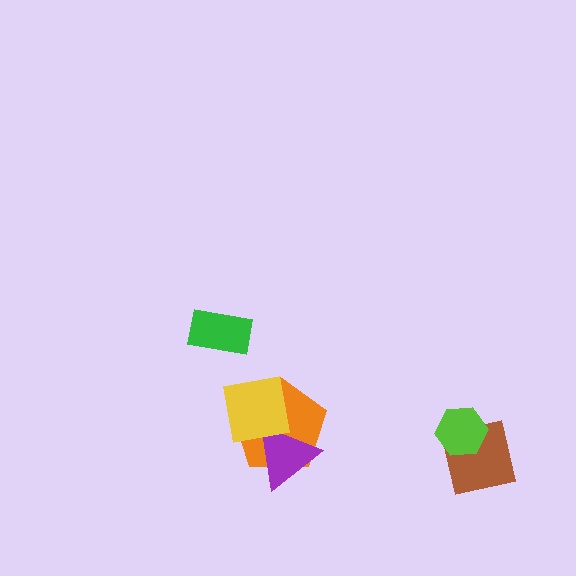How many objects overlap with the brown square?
1 object overlaps with the brown square.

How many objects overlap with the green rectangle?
0 objects overlap with the green rectangle.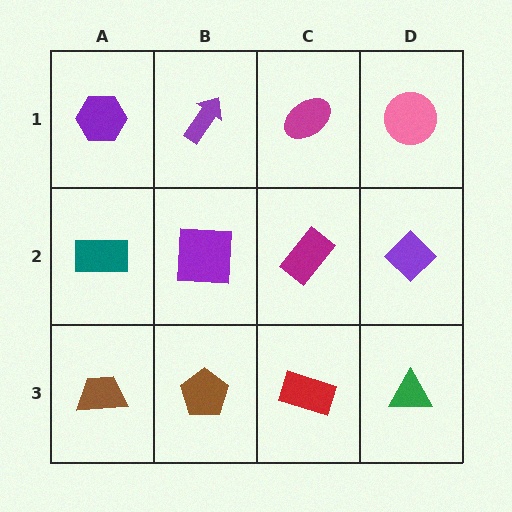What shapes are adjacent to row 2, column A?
A purple hexagon (row 1, column A), a brown trapezoid (row 3, column A), a purple square (row 2, column B).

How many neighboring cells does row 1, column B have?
3.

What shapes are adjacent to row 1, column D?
A purple diamond (row 2, column D), a magenta ellipse (row 1, column C).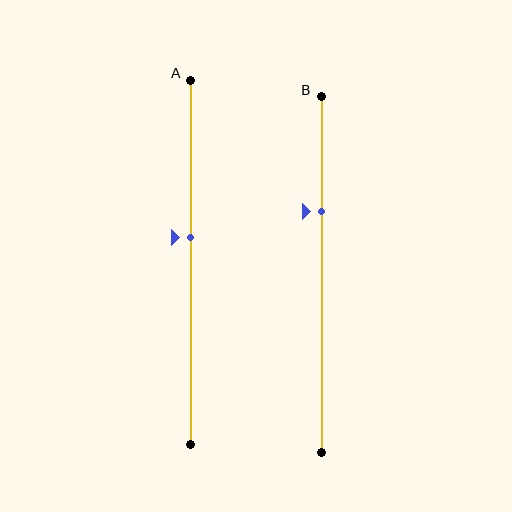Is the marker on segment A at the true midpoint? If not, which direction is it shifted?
No, the marker on segment A is shifted upward by about 7% of the segment length.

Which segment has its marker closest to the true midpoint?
Segment A has its marker closest to the true midpoint.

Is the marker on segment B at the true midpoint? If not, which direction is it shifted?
No, the marker on segment B is shifted upward by about 18% of the segment length.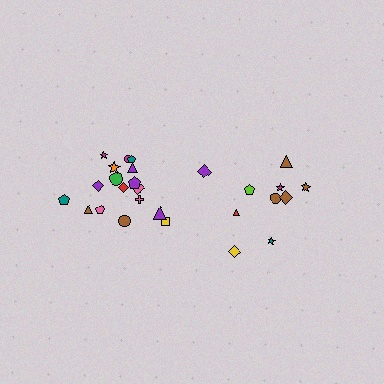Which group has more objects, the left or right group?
The left group.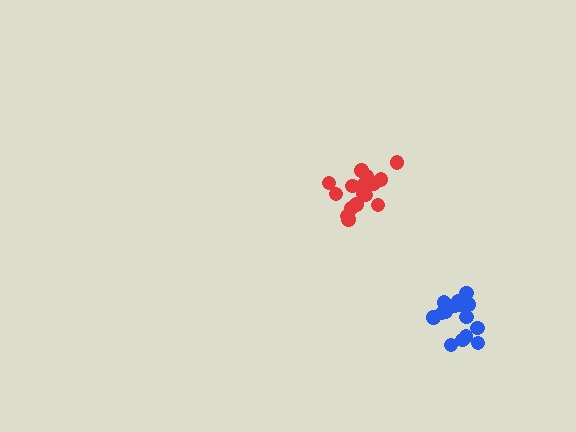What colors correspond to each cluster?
The clusters are colored: red, blue.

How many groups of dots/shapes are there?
There are 2 groups.